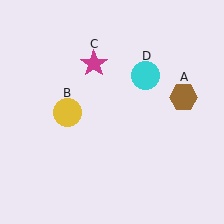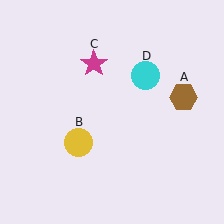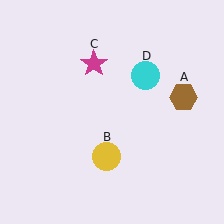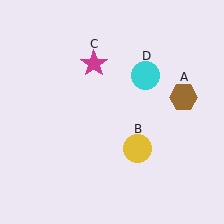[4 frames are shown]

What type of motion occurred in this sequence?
The yellow circle (object B) rotated counterclockwise around the center of the scene.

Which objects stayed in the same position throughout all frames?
Brown hexagon (object A) and magenta star (object C) and cyan circle (object D) remained stationary.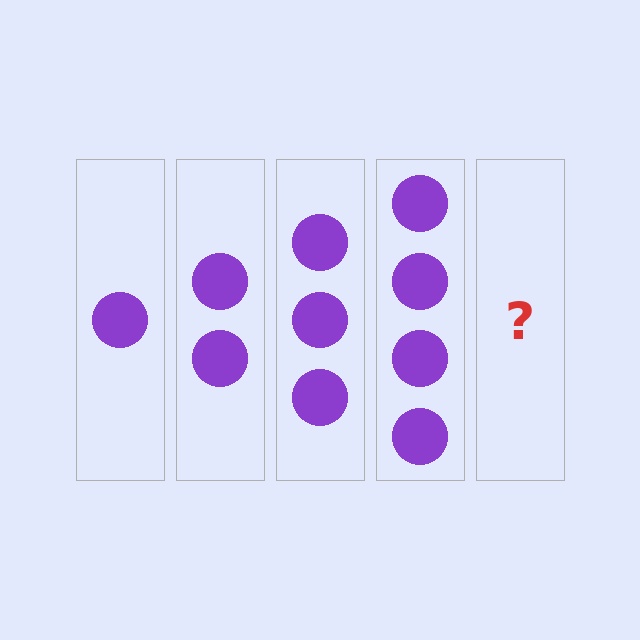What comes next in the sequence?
The next element should be 5 circles.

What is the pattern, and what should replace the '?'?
The pattern is that each step adds one more circle. The '?' should be 5 circles.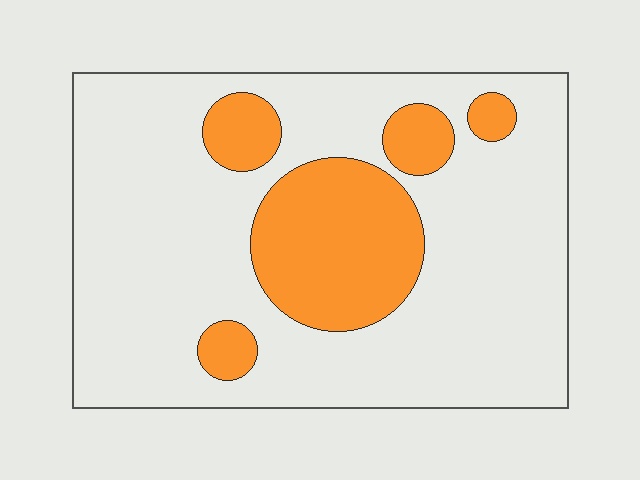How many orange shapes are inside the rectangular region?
5.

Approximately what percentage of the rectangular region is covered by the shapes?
Approximately 25%.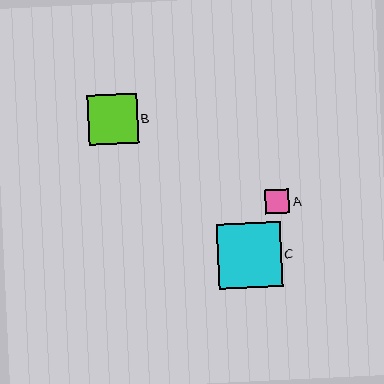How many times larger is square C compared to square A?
Square C is approximately 2.7 times the size of square A.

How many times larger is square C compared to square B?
Square C is approximately 1.3 times the size of square B.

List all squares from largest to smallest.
From largest to smallest: C, B, A.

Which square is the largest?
Square C is the largest with a size of approximately 64 pixels.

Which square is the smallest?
Square A is the smallest with a size of approximately 24 pixels.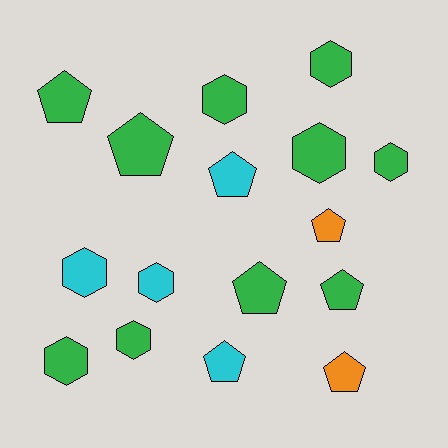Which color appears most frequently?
Green, with 10 objects.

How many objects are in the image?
There are 16 objects.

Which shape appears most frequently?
Hexagon, with 8 objects.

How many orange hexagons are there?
There are no orange hexagons.